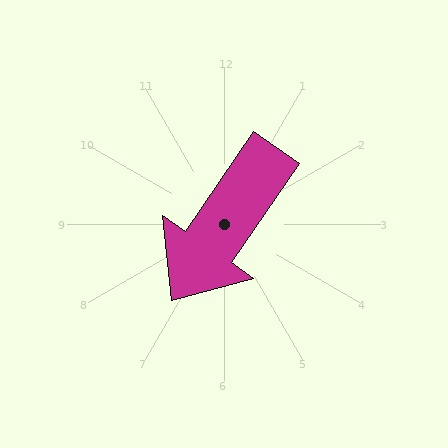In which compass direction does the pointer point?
Southwest.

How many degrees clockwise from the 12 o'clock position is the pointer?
Approximately 215 degrees.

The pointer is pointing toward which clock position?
Roughly 7 o'clock.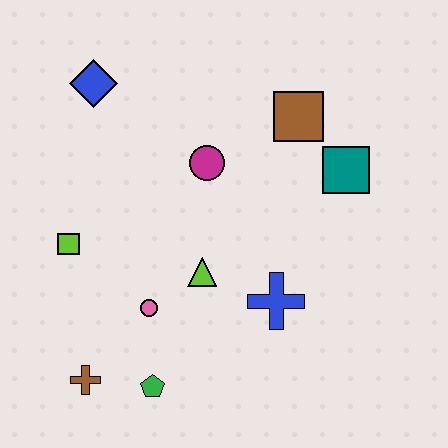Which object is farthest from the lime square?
The teal square is farthest from the lime square.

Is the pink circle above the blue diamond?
No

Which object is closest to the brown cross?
The green pentagon is closest to the brown cross.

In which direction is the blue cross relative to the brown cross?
The blue cross is to the right of the brown cross.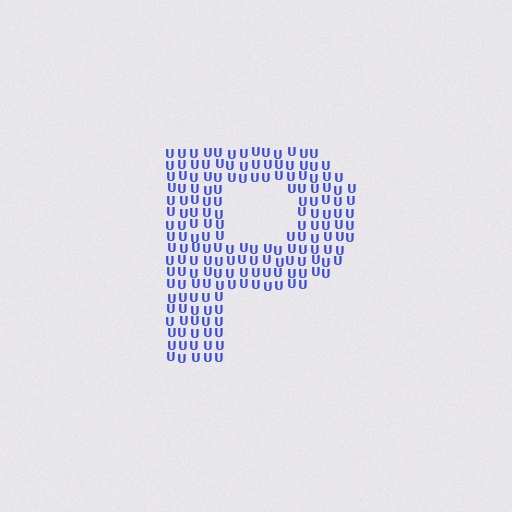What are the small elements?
The small elements are letter U's.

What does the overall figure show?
The overall figure shows the letter P.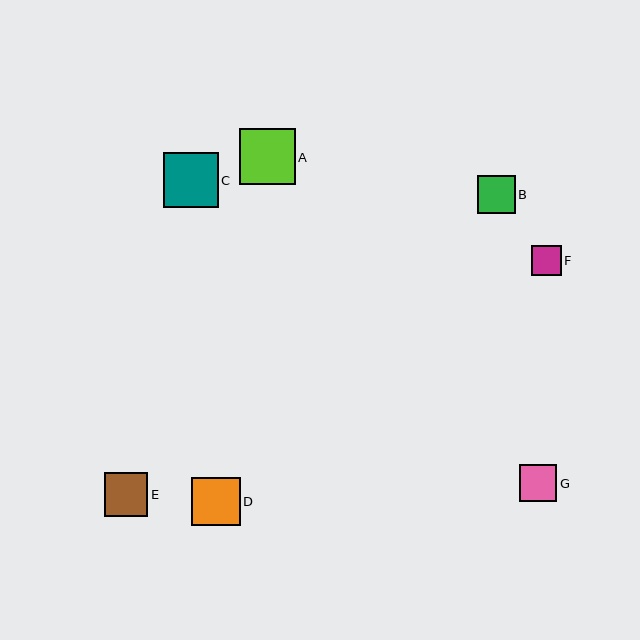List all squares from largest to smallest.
From largest to smallest: A, C, D, E, G, B, F.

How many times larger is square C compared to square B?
Square C is approximately 1.4 times the size of square B.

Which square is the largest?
Square A is the largest with a size of approximately 56 pixels.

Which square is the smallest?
Square F is the smallest with a size of approximately 30 pixels.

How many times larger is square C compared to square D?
Square C is approximately 1.1 times the size of square D.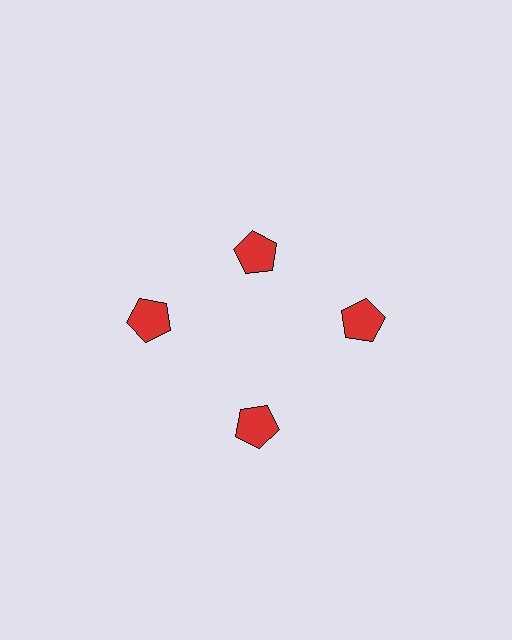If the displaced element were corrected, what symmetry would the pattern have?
It would have 4-fold rotational symmetry — the pattern would map onto itself every 90 degrees.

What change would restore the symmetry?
The symmetry would be restored by moving it outward, back onto the ring so that all 4 pentagons sit at equal angles and equal distance from the center.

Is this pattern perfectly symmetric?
No. The 4 red pentagons are arranged in a ring, but one element near the 12 o'clock position is pulled inward toward the center, breaking the 4-fold rotational symmetry.